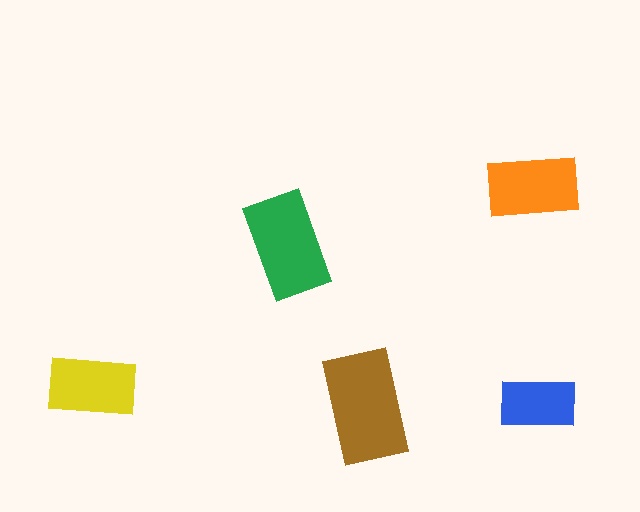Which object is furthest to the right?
The blue rectangle is rightmost.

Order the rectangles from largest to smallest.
the brown one, the green one, the orange one, the yellow one, the blue one.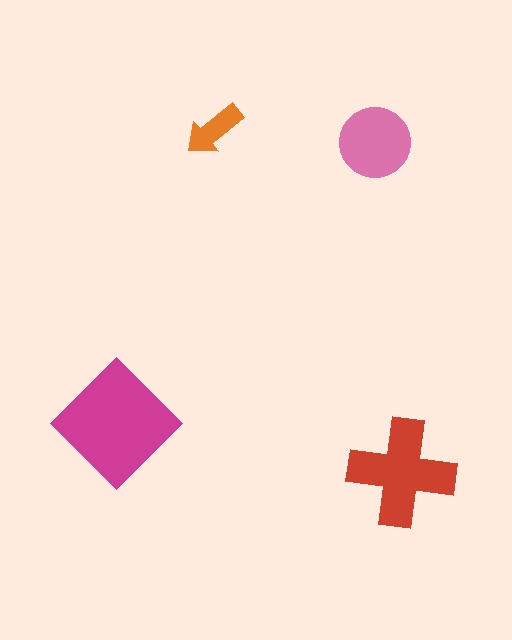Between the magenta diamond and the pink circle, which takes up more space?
The magenta diamond.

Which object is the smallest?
The orange arrow.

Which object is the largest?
The magenta diamond.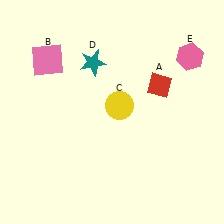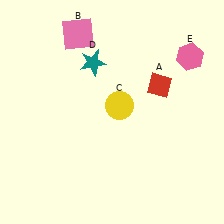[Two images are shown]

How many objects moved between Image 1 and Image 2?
1 object moved between the two images.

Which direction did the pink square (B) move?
The pink square (B) moved right.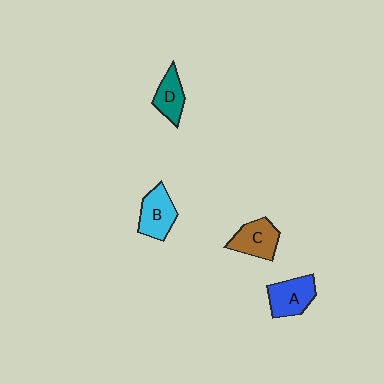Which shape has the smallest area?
Shape D (teal).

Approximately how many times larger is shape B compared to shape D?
Approximately 1.3 times.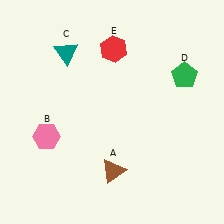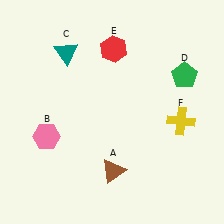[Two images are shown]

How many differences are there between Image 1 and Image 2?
There is 1 difference between the two images.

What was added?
A yellow cross (F) was added in Image 2.